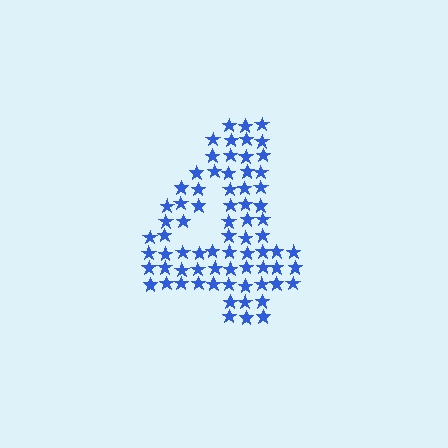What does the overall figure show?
The overall figure shows the digit 4.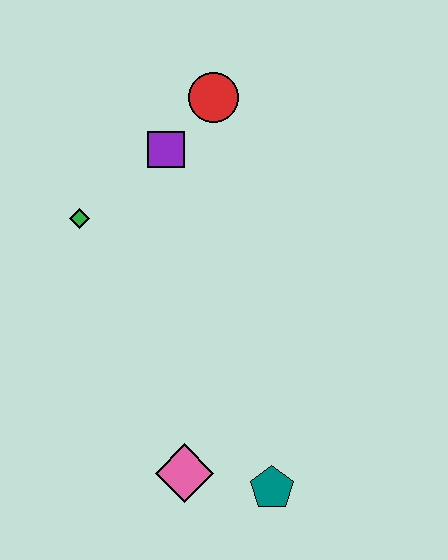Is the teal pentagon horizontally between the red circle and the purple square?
No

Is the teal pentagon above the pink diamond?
No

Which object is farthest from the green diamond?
The teal pentagon is farthest from the green diamond.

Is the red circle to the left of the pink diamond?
No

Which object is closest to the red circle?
The purple square is closest to the red circle.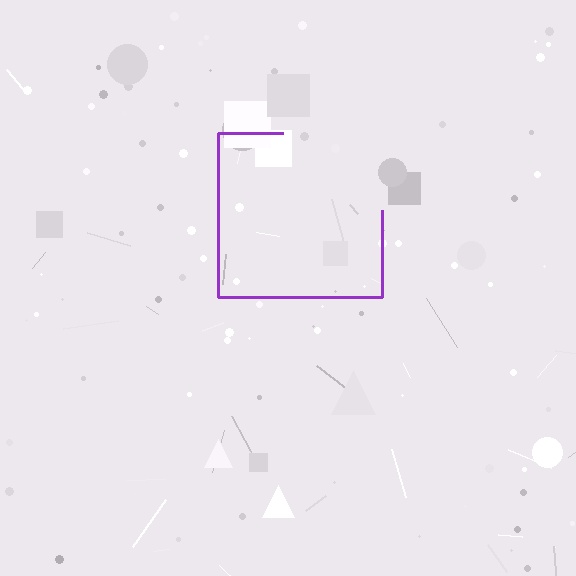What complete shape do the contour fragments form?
The contour fragments form a square.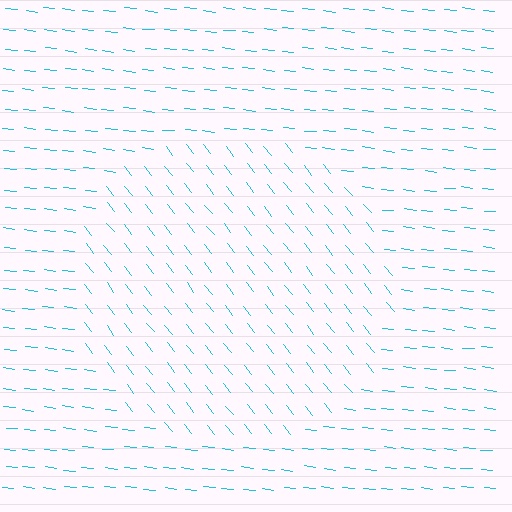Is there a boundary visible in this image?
Yes, there is a texture boundary formed by a change in line orientation.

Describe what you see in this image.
The image is filled with small cyan line segments. A circle region in the image has lines oriented differently from the surrounding lines, creating a visible texture boundary.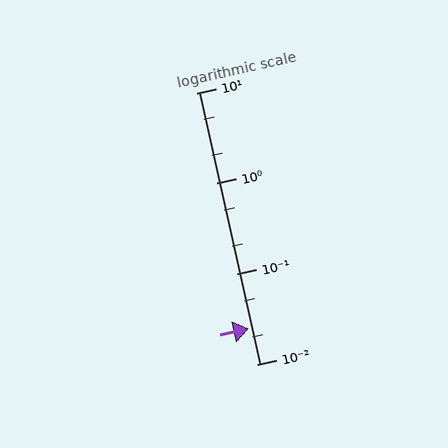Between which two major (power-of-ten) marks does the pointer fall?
The pointer is between 0.01 and 0.1.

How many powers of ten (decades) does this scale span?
The scale spans 3 decades, from 0.01 to 10.